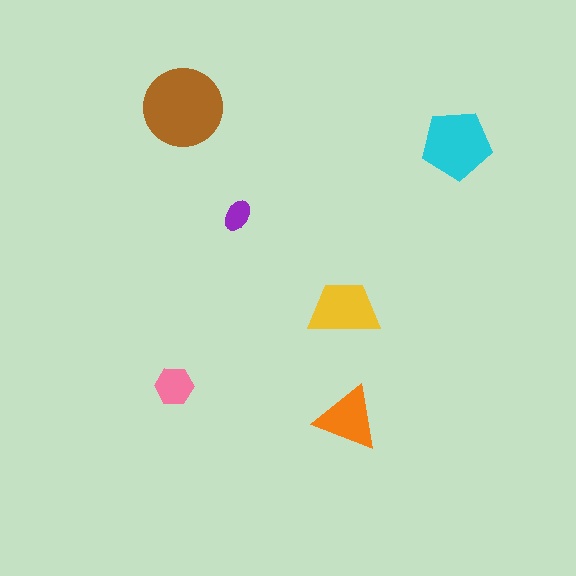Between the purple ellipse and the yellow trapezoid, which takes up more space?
The yellow trapezoid.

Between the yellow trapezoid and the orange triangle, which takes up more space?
The yellow trapezoid.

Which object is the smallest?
The purple ellipse.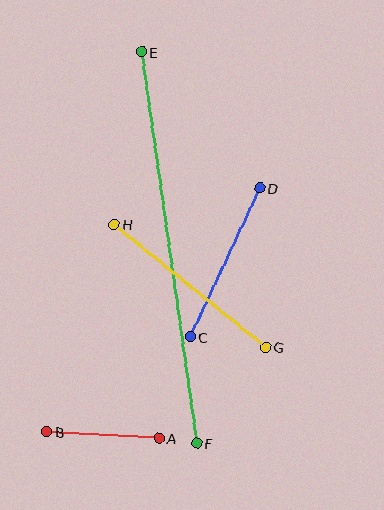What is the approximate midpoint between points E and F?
The midpoint is at approximately (169, 248) pixels.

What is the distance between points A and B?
The distance is approximately 113 pixels.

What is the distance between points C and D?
The distance is approximately 164 pixels.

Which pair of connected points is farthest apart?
Points E and F are farthest apart.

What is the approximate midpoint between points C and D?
The midpoint is at approximately (225, 263) pixels.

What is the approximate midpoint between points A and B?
The midpoint is at approximately (103, 435) pixels.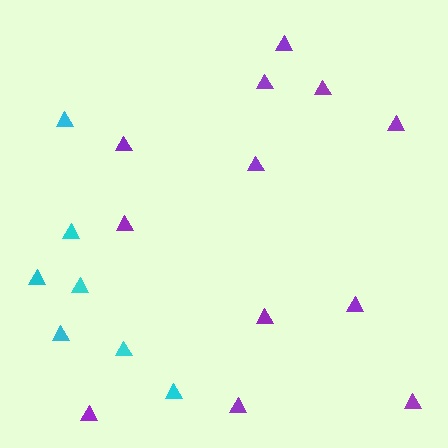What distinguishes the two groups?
There are 2 groups: one group of purple triangles (12) and one group of cyan triangles (7).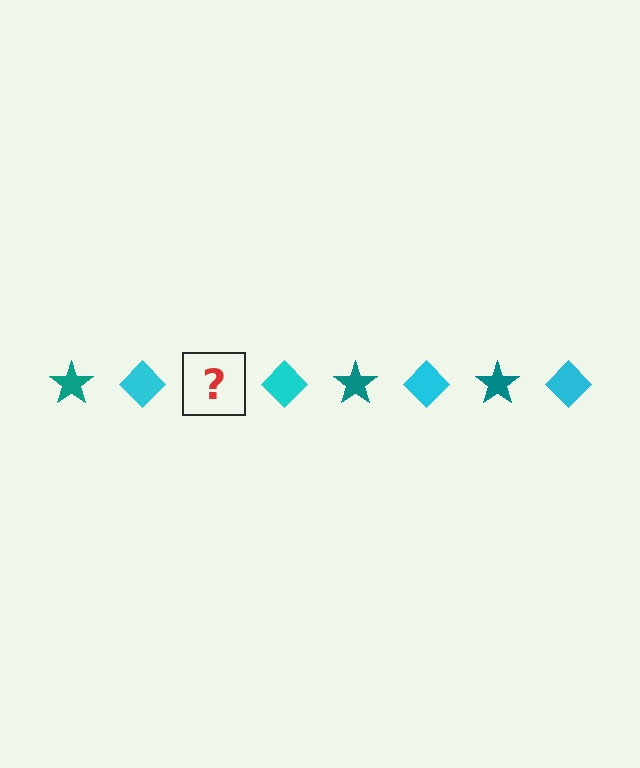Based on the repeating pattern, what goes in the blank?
The blank should be a teal star.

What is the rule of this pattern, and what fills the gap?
The rule is that the pattern alternates between teal star and cyan diamond. The gap should be filled with a teal star.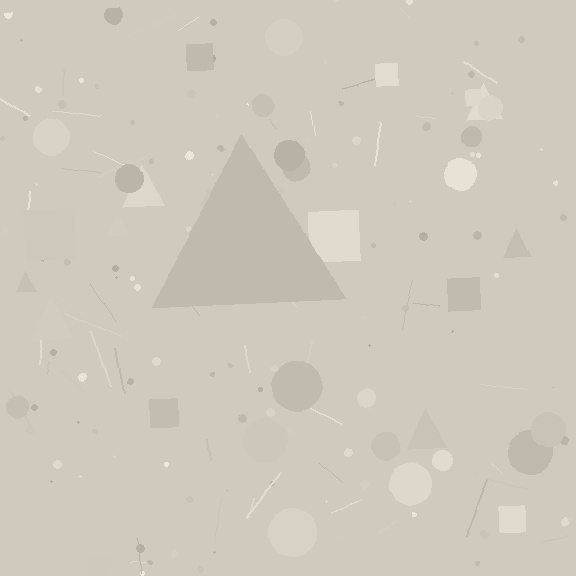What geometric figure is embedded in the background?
A triangle is embedded in the background.